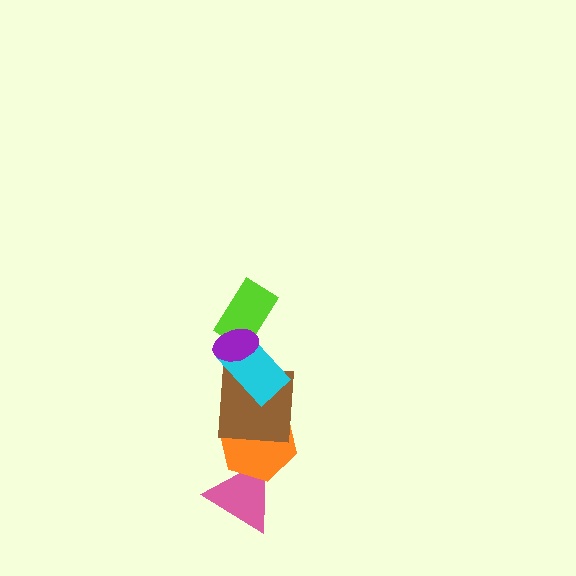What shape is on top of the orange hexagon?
The brown square is on top of the orange hexagon.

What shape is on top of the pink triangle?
The orange hexagon is on top of the pink triangle.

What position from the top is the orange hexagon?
The orange hexagon is 5th from the top.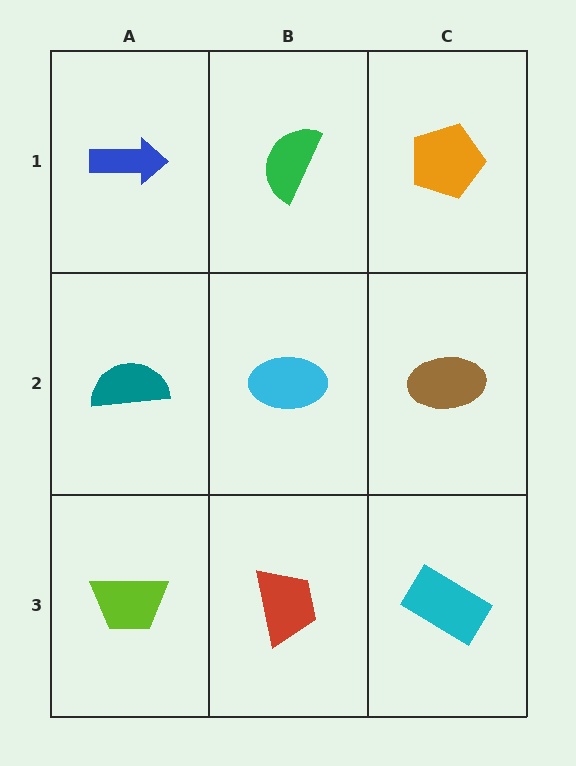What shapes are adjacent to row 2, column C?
An orange pentagon (row 1, column C), a cyan rectangle (row 3, column C), a cyan ellipse (row 2, column B).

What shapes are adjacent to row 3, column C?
A brown ellipse (row 2, column C), a red trapezoid (row 3, column B).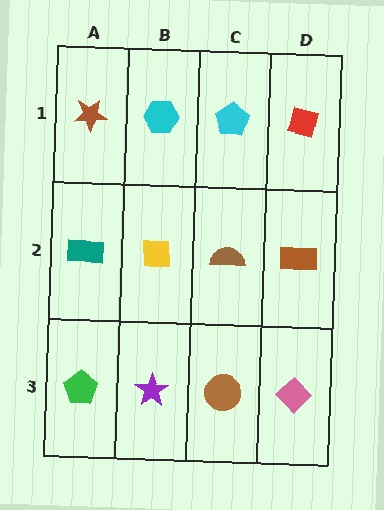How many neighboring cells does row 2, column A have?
3.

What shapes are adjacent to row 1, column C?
A brown semicircle (row 2, column C), a cyan hexagon (row 1, column B), a red square (row 1, column D).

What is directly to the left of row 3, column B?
A green pentagon.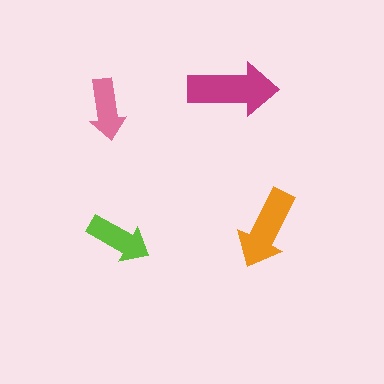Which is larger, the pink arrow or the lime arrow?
The lime one.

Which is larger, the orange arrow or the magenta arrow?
The magenta one.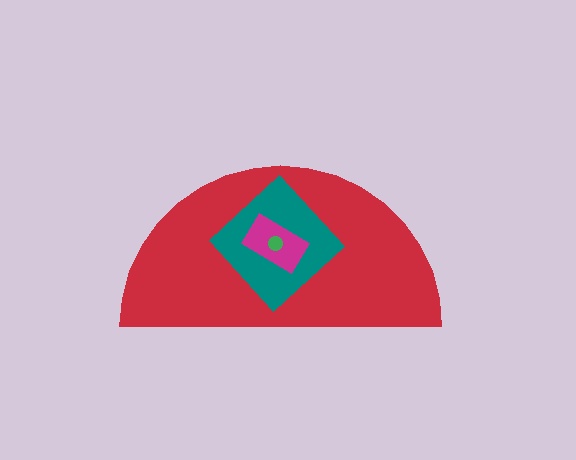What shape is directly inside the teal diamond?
The magenta rectangle.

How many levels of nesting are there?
4.